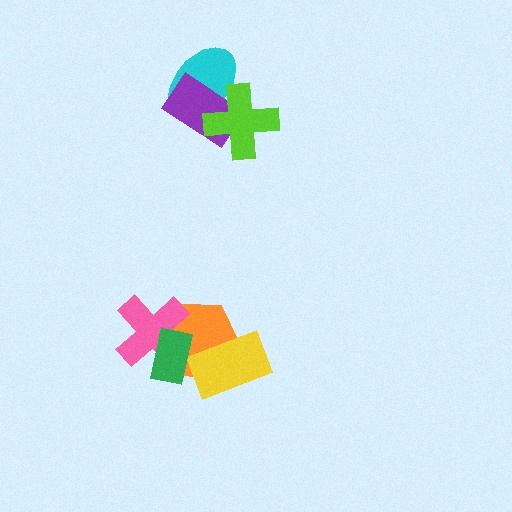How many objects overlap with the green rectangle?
2 objects overlap with the green rectangle.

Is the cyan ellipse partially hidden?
Yes, it is partially covered by another shape.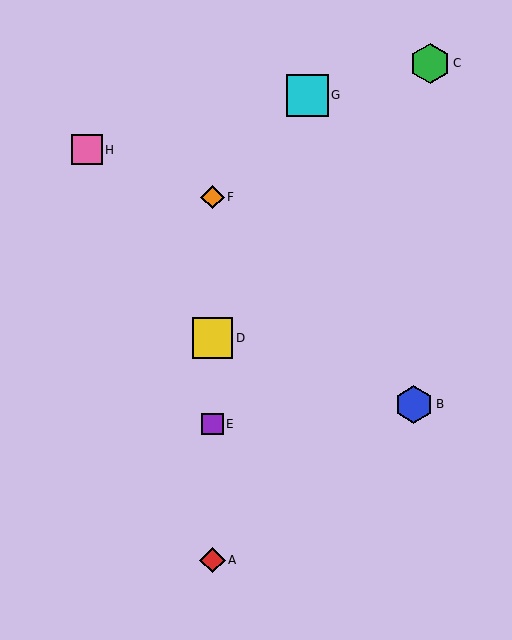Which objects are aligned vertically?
Objects A, D, E, F are aligned vertically.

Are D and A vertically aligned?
Yes, both are at x≈212.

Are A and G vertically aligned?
No, A is at x≈212 and G is at x≈307.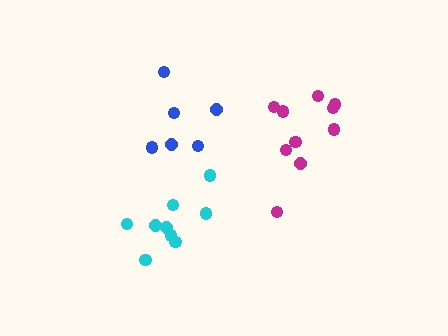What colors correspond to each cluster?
The clusters are colored: blue, cyan, magenta.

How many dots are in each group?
Group 1: 6 dots, Group 2: 9 dots, Group 3: 10 dots (25 total).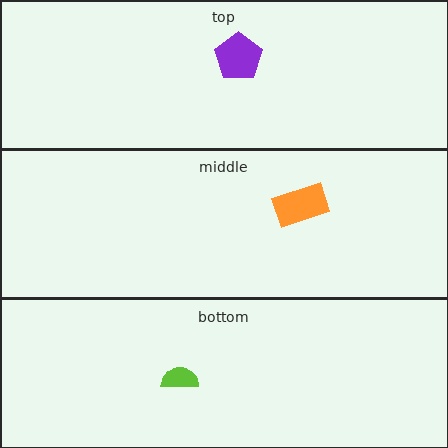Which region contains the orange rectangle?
The middle region.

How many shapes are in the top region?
1.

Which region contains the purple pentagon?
The top region.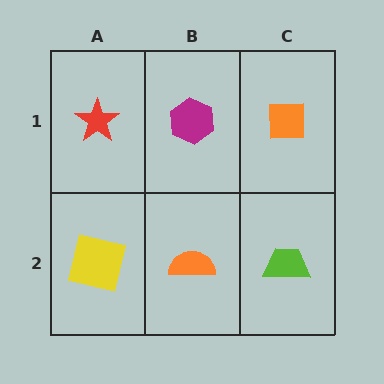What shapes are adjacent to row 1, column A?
A yellow square (row 2, column A), a magenta hexagon (row 1, column B).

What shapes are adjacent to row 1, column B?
An orange semicircle (row 2, column B), a red star (row 1, column A), an orange square (row 1, column C).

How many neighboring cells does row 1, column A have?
2.